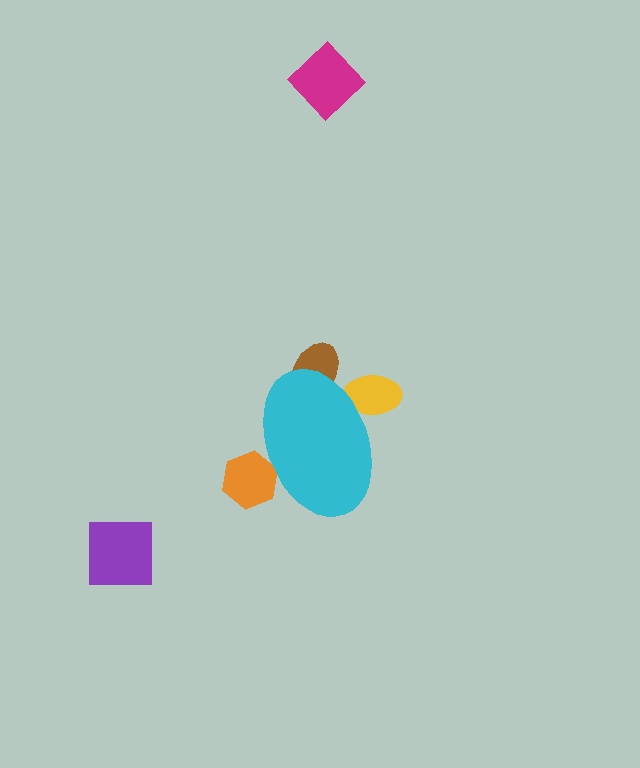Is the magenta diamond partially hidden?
No, the magenta diamond is fully visible.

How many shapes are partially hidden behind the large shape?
3 shapes are partially hidden.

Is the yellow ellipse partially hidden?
Yes, the yellow ellipse is partially hidden behind the cyan ellipse.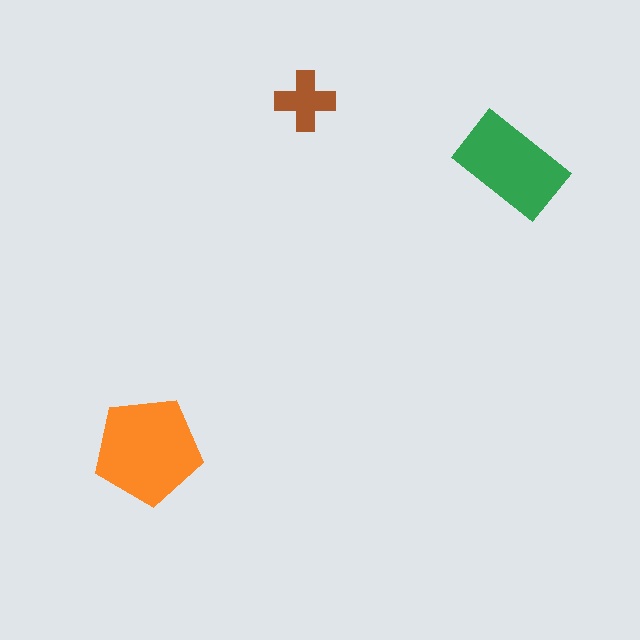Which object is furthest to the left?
The orange pentagon is leftmost.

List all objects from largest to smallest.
The orange pentagon, the green rectangle, the brown cross.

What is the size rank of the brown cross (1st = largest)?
3rd.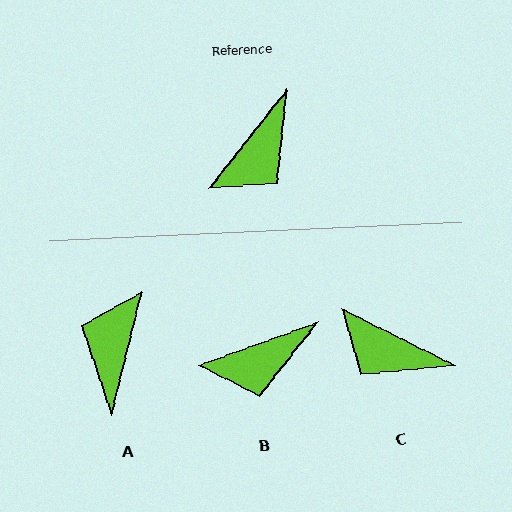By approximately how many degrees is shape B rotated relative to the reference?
Approximately 32 degrees clockwise.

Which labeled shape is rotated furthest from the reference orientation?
A, about 155 degrees away.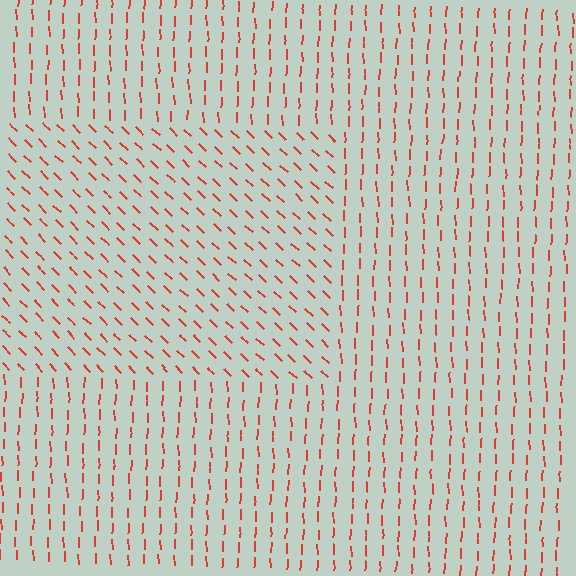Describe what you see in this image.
The image is filled with small red line segments. A rectangle region in the image has lines oriented differently from the surrounding lines, creating a visible texture boundary.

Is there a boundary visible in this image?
Yes, there is a texture boundary formed by a change in line orientation.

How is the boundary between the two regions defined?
The boundary is defined purely by a change in line orientation (approximately 45 degrees difference). All lines are the same color and thickness.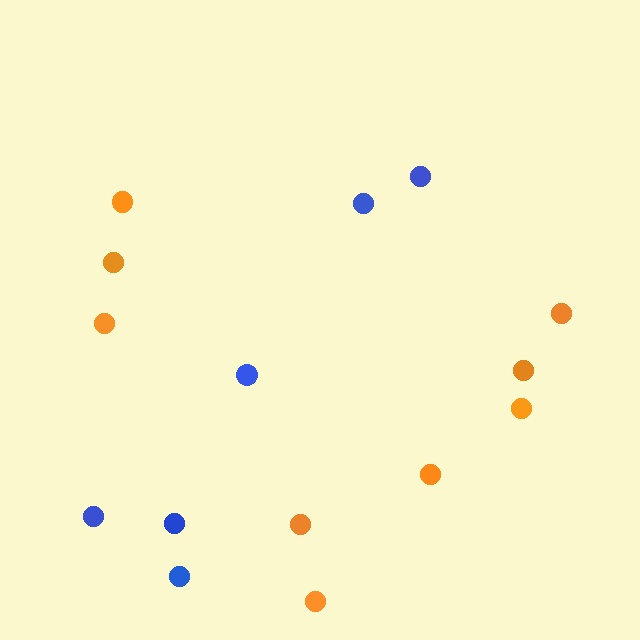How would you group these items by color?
There are 2 groups: one group of orange circles (9) and one group of blue circles (6).